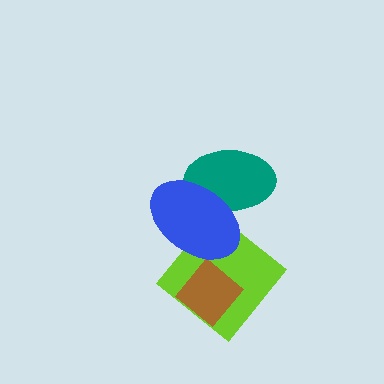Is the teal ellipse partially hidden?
Yes, it is partially covered by another shape.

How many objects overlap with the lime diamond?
2 objects overlap with the lime diamond.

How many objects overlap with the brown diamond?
2 objects overlap with the brown diamond.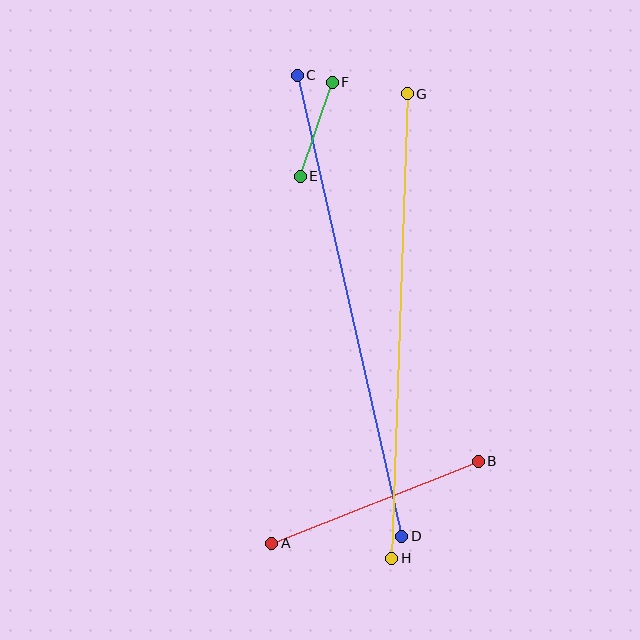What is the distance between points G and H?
The distance is approximately 465 pixels.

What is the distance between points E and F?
The distance is approximately 99 pixels.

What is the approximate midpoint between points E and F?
The midpoint is at approximately (316, 129) pixels.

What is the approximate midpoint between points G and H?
The midpoint is at approximately (399, 326) pixels.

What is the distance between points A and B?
The distance is approximately 222 pixels.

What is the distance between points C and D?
The distance is approximately 473 pixels.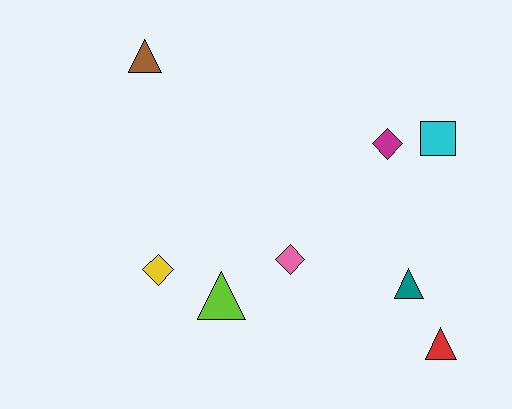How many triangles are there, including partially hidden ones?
There are 4 triangles.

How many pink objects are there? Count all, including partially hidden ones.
There is 1 pink object.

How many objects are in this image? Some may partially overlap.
There are 8 objects.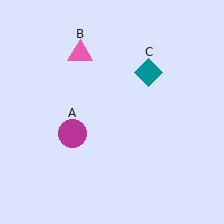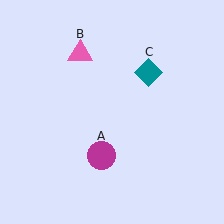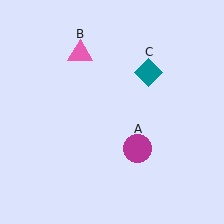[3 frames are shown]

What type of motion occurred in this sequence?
The magenta circle (object A) rotated counterclockwise around the center of the scene.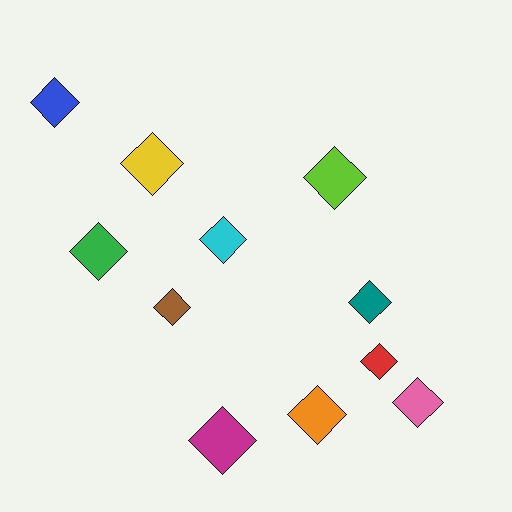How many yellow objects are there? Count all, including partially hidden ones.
There is 1 yellow object.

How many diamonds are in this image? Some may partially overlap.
There are 11 diamonds.